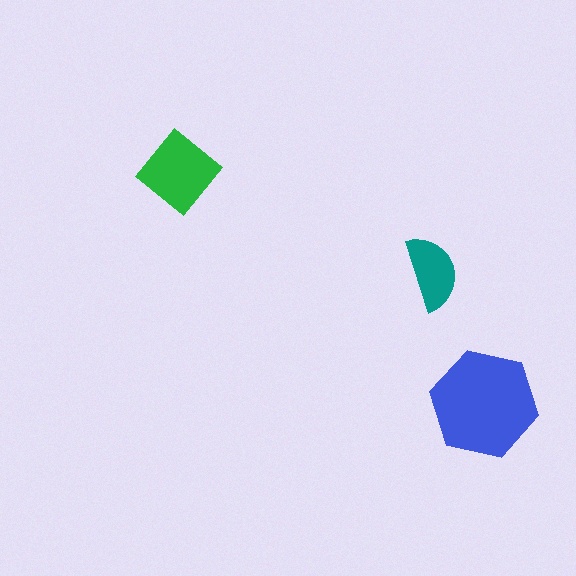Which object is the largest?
The blue hexagon.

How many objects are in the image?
There are 3 objects in the image.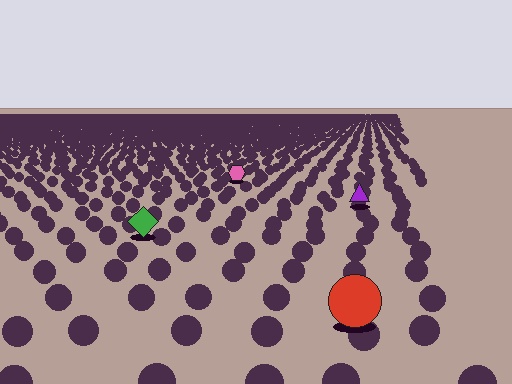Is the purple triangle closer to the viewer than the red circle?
No. The red circle is closer — you can tell from the texture gradient: the ground texture is coarser near it.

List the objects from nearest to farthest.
From nearest to farthest: the red circle, the green diamond, the purple triangle, the pink hexagon.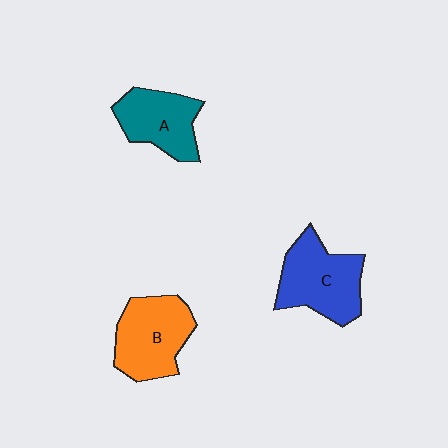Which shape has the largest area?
Shape C (blue).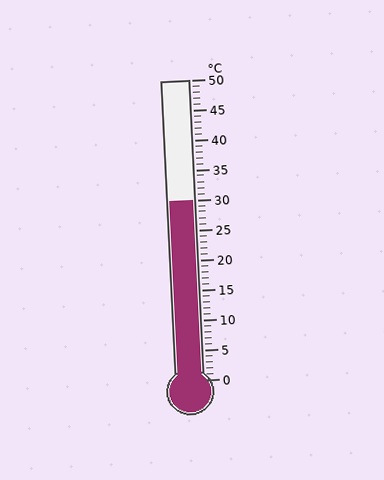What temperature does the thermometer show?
The thermometer shows approximately 30°C.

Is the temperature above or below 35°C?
The temperature is below 35°C.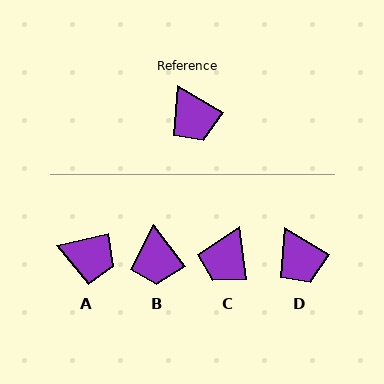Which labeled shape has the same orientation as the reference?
D.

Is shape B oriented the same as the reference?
No, it is off by about 22 degrees.